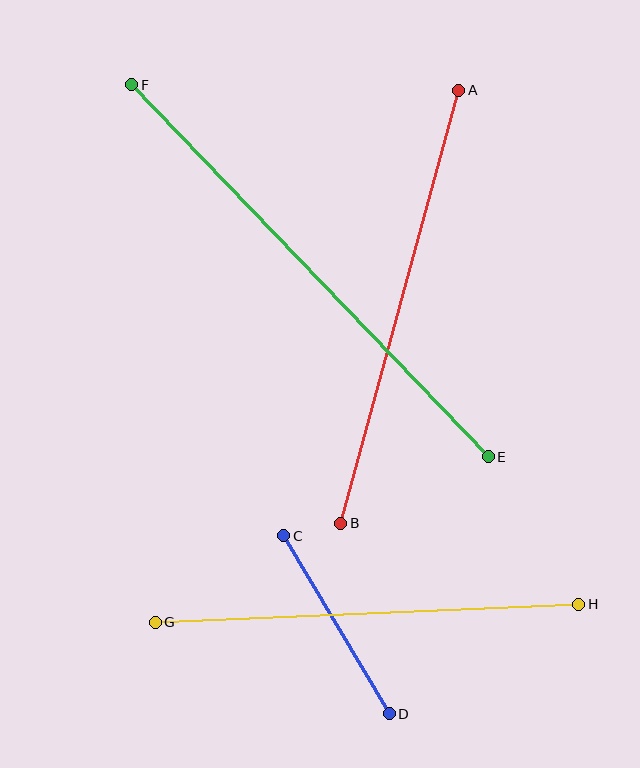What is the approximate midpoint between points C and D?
The midpoint is at approximately (336, 625) pixels.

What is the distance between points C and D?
The distance is approximately 207 pixels.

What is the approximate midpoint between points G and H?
The midpoint is at approximately (367, 613) pixels.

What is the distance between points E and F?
The distance is approximately 515 pixels.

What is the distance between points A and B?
The distance is approximately 449 pixels.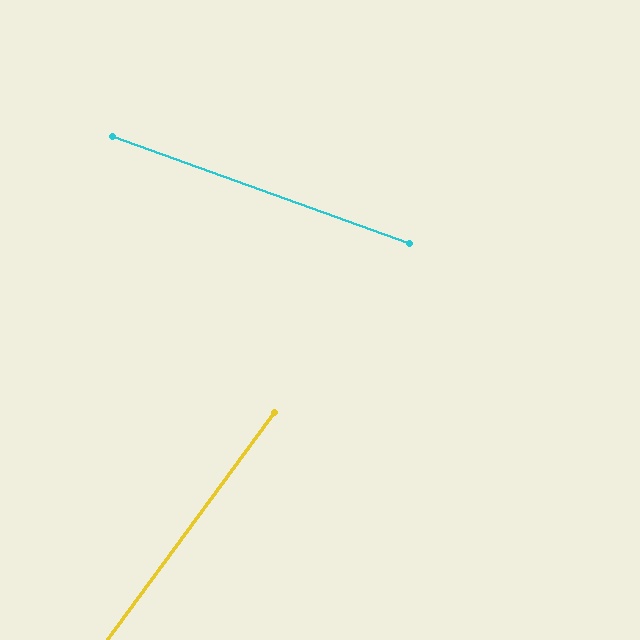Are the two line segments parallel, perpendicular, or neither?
Neither parallel nor perpendicular — they differ by about 74°.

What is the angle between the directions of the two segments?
Approximately 74 degrees.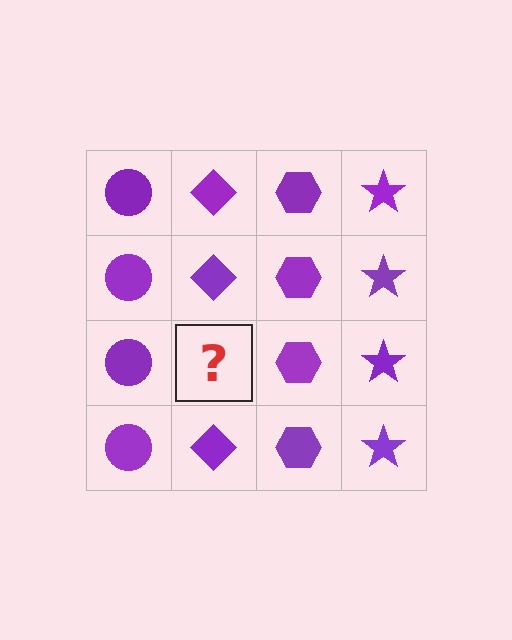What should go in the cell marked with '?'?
The missing cell should contain a purple diamond.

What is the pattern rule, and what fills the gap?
The rule is that each column has a consistent shape. The gap should be filled with a purple diamond.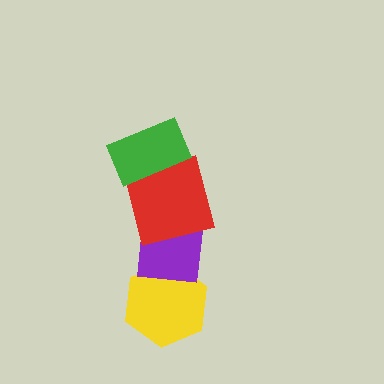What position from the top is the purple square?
The purple square is 3rd from the top.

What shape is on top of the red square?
The green rectangle is on top of the red square.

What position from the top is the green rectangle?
The green rectangle is 1st from the top.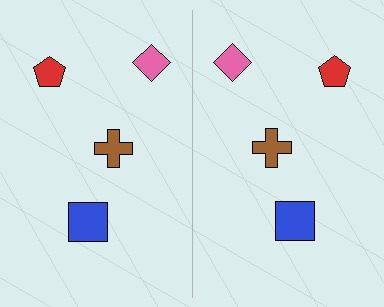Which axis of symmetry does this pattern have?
The pattern has a vertical axis of symmetry running through the center of the image.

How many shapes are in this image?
There are 8 shapes in this image.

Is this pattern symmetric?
Yes, this pattern has bilateral (reflection) symmetry.